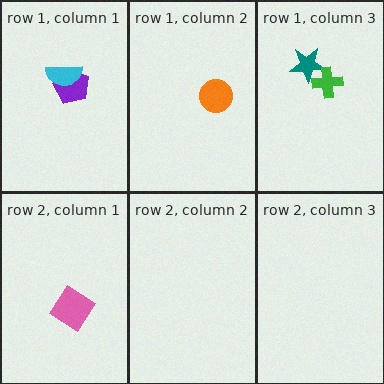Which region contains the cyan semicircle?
The row 1, column 1 region.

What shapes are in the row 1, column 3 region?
The teal star, the green cross.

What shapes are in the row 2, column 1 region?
The pink diamond.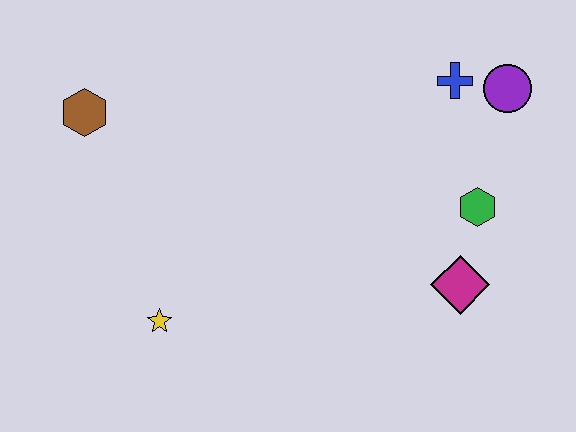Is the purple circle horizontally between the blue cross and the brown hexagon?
No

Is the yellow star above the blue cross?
No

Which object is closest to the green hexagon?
The magenta diamond is closest to the green hexagon.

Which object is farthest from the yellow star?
The purple circle is farthest from the yellow star.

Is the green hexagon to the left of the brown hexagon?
No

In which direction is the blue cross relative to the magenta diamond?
The blue cross is above the magenta diamond.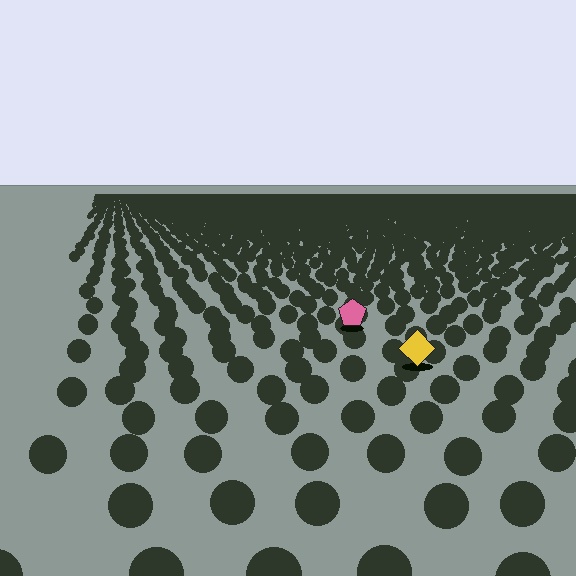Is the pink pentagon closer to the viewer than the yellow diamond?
No. The yellow diamond is closer — you can tell from the texture gradient: the ground texture is coarser near it.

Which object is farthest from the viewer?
The pink pentagon is farthest from the viewer. It appears smaller and the ground texture around it is denser.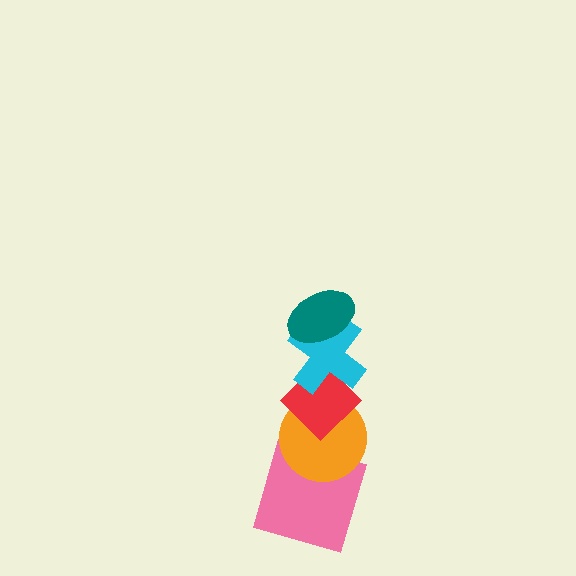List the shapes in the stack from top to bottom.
From top to bottom: the teal ellipse, the cyan cross, the red diamond, the orange circle, the pink square.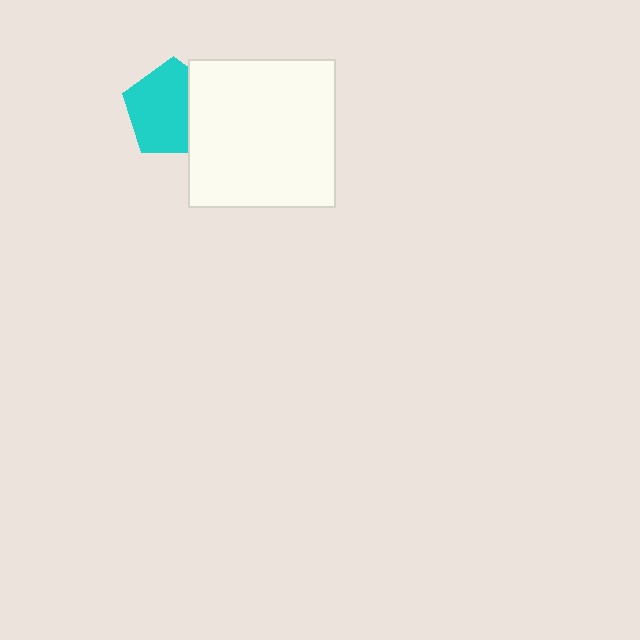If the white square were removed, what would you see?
You would see the complete cyan pentagon.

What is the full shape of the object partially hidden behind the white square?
The partially hidden object is a cyan pentagon.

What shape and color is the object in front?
The object in front is a white square.